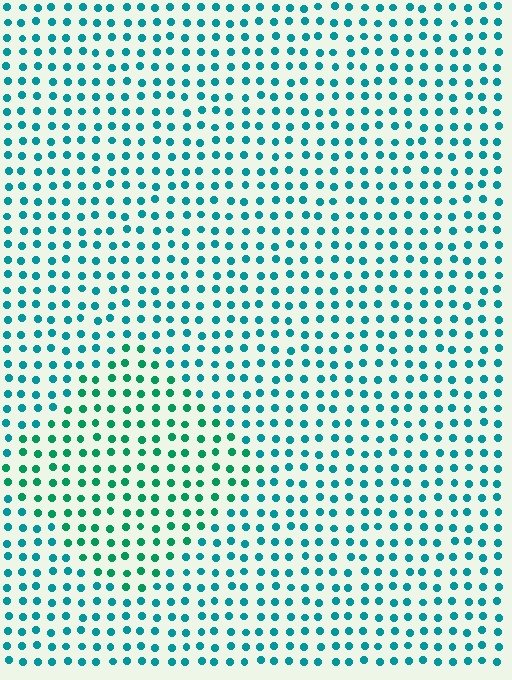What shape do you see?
I see a diamond.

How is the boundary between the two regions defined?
The boundary is defined purely by a slight shift in hue (about 27 degrees). Spacing, size, and orientation are identical on both sides.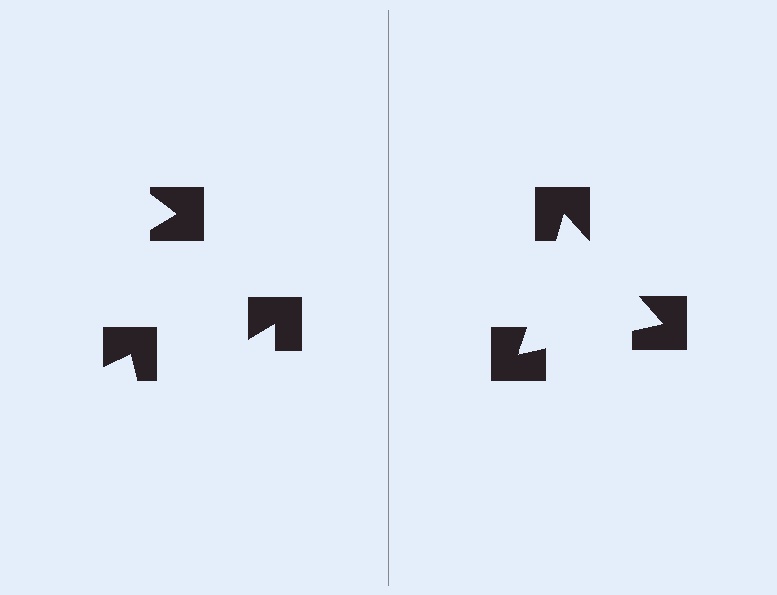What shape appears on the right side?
An illusory triangle.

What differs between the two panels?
The notched squares are positioned identically on both sides; only the wedge orientations differ. On the right they align to a triangle; on the left they are misaligned.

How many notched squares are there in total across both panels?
6 — 3 on each side.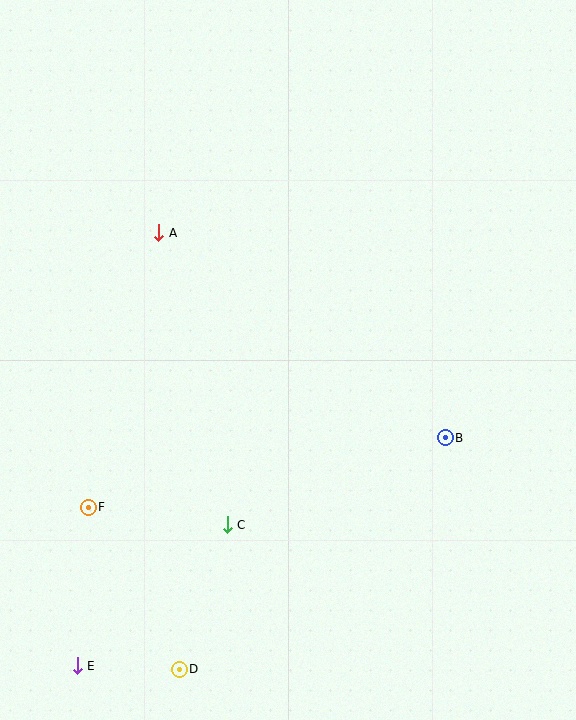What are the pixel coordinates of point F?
Point F is at (88, 507).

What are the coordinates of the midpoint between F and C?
The midpoint between F and C is at (158, 516).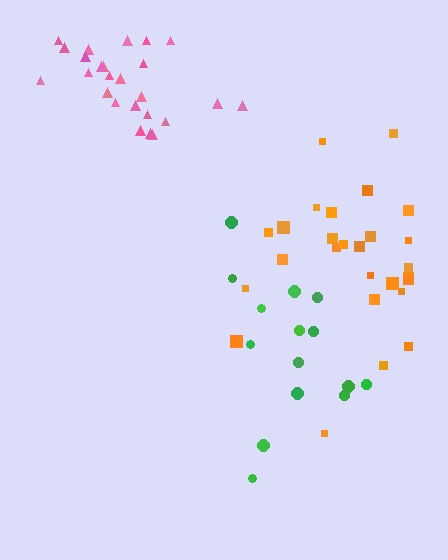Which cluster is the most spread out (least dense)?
Green.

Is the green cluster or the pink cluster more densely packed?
Pink.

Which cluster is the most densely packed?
Pink.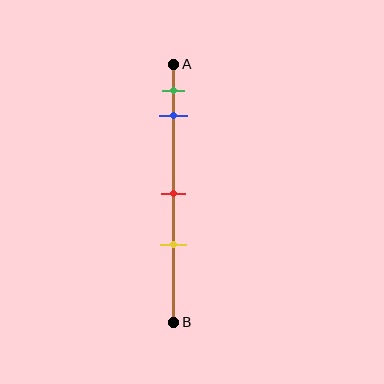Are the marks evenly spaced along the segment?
No, the marks are not evenly spaced.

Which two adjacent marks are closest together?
The green and blue marks are the closest adjacent pair.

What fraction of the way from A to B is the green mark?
The green mark is approximately 10% (0.1) of the way from A to B.